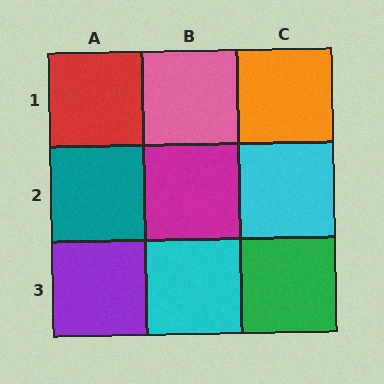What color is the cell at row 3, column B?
Cyan.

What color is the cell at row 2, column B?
Magenta.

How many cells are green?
1 cell is green.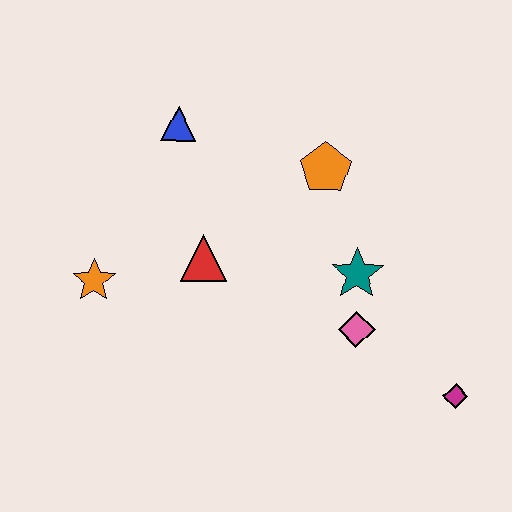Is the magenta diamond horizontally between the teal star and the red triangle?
No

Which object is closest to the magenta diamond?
The pink diamond is closest to the magenta diamond.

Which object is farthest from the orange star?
The magenta diamond is farthest from the orange star.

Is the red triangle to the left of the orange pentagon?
Yes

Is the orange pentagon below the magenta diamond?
No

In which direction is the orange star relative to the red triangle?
The orange star is to the left of the red triangle.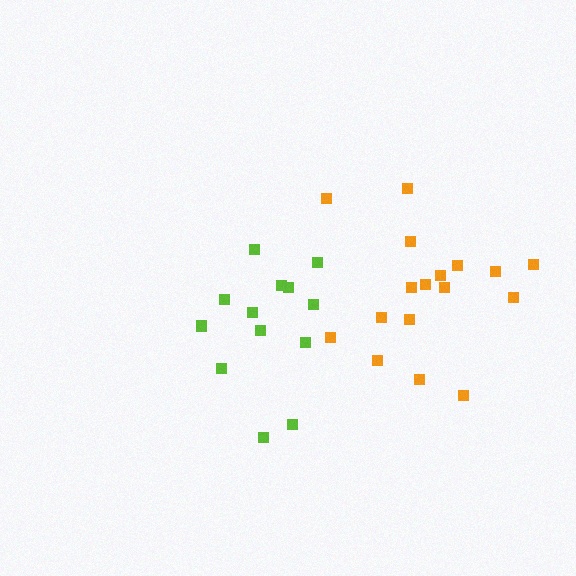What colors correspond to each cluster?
The clusters are colored: lime, orange.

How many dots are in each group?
Group 1: 13 dots, Group 2: 17 dots (30 total).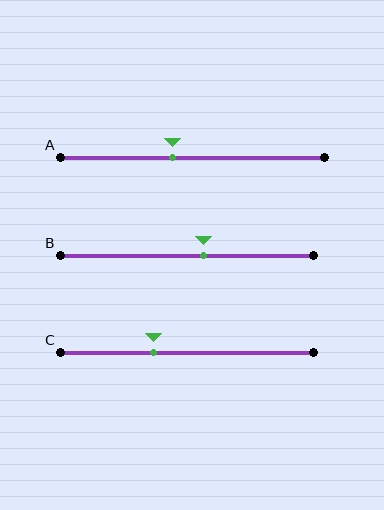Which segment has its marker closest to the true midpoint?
Segment B has its marker closest to the true midpoint.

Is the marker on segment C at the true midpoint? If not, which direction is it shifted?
No, the marker on segment C is shifted to the left by about 13% of the segment length.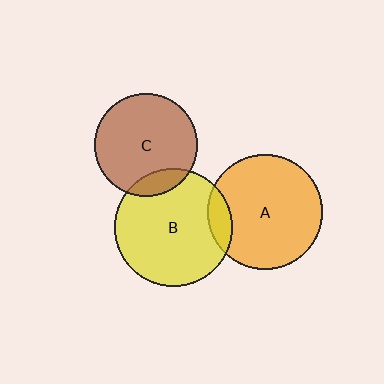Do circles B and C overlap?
Yes.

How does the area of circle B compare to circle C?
Approximately 1.3 times.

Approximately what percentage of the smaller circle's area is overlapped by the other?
Approximately 15%.